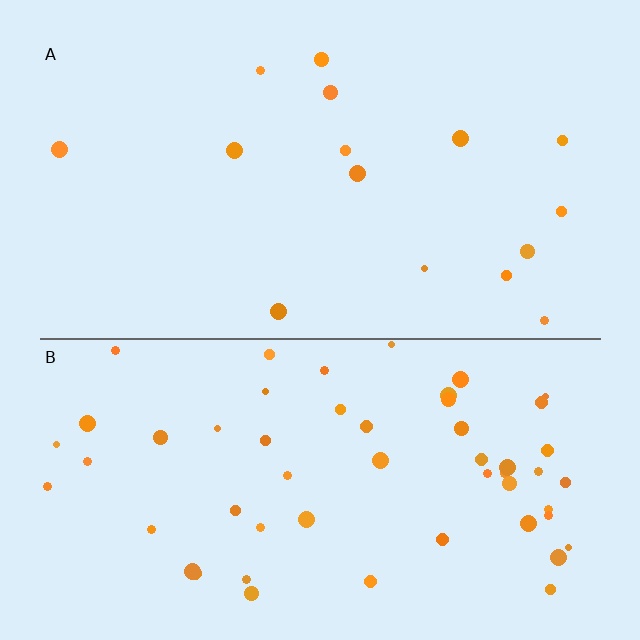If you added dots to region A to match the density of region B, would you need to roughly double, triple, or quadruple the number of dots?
Approximately quadruple.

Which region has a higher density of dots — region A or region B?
B (the bottom).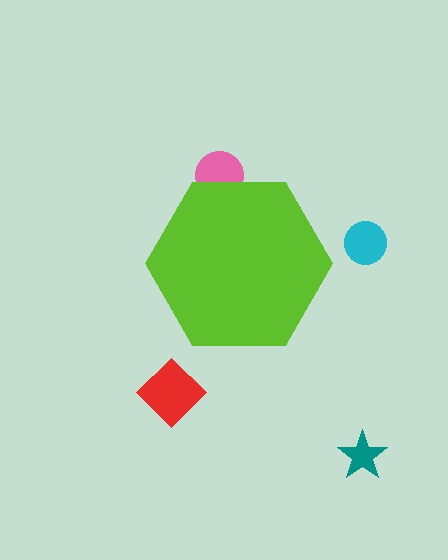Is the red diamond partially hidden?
No, the red diamond is fully visible.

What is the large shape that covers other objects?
A lime hexagon.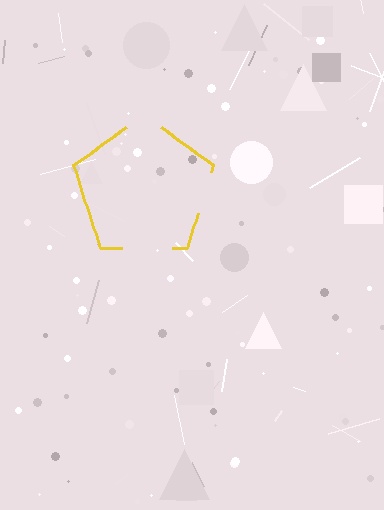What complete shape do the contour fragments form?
The contour fragments form a pentagon.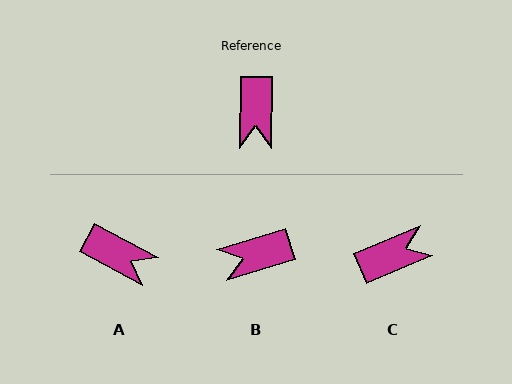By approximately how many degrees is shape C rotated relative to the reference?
Approximately 114 degrees counter-clockwise.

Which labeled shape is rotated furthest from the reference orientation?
C, about 114 degrees away.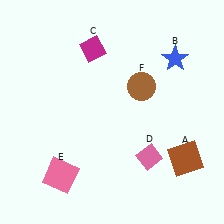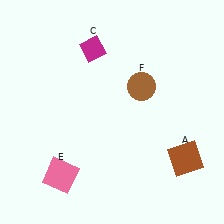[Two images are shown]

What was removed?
The blue star (B), the pink diamond (D) were removed in Image 2.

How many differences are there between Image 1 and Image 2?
There are 2 differences between the two images.